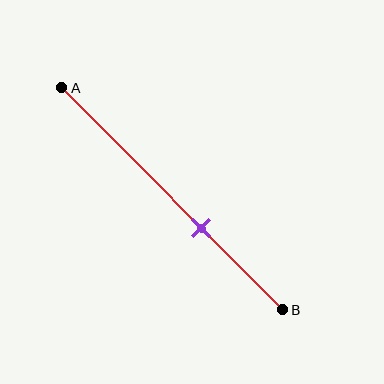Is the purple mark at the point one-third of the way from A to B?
No, the mark is at about 65% from A, not at the 33% one-third point.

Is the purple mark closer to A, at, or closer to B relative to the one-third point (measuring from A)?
The purple mark is closer to point B than the one-third point of segment AB.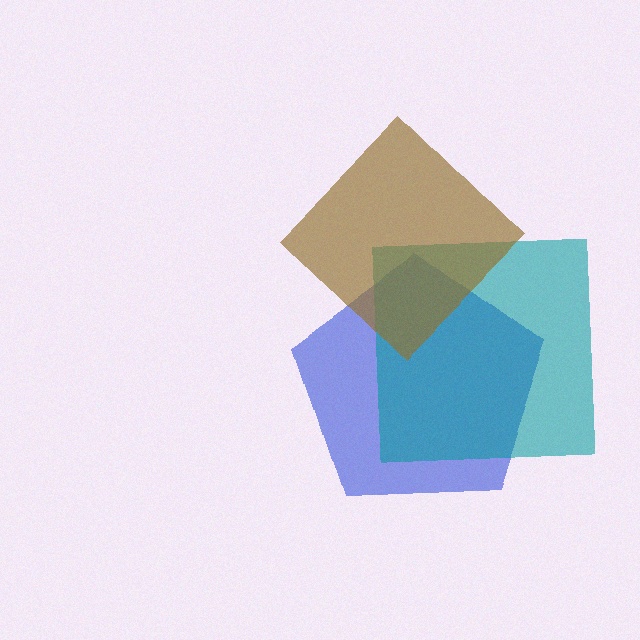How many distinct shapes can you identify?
There are 3 distinct shapes: a blue pentagon, a teal square, a brown diamond.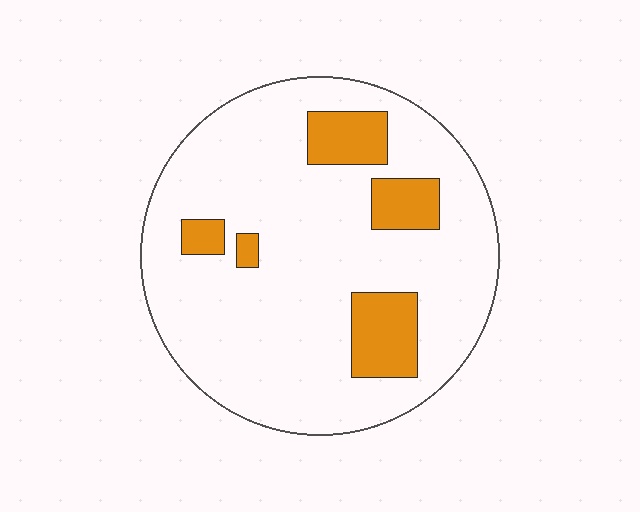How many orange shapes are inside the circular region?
5.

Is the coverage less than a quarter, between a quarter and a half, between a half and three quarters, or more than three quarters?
Less than a quarter.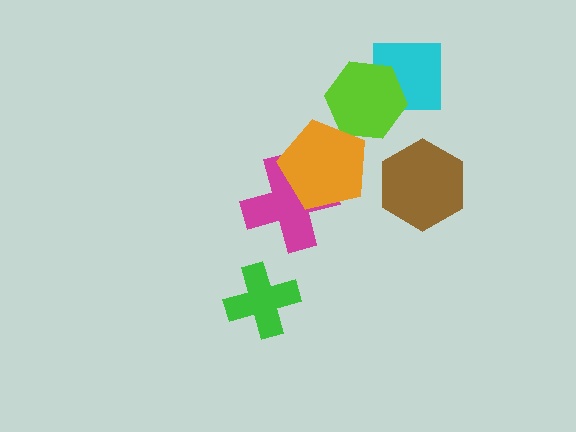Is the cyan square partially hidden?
Yes, it is partially covered by another shape.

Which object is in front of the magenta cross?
The orange pentagon is in front of the magenta cross.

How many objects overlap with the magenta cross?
1 object overlaps with the magenta cross.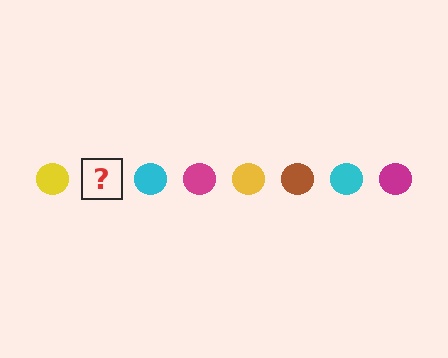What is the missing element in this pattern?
The missing element is a brown circle.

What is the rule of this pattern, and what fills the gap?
The rule is that the pattern cycles through yellow, brown, cyan, magenta circles. The gap should be filled with a brown circle.